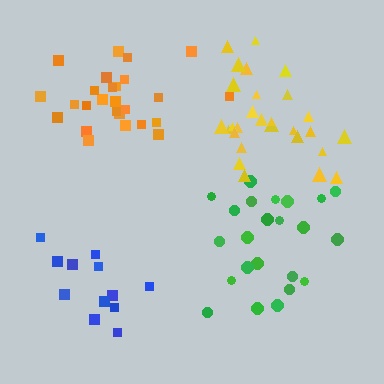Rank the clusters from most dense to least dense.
orange, yellow, green, blue.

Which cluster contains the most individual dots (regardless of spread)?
Yellow (28).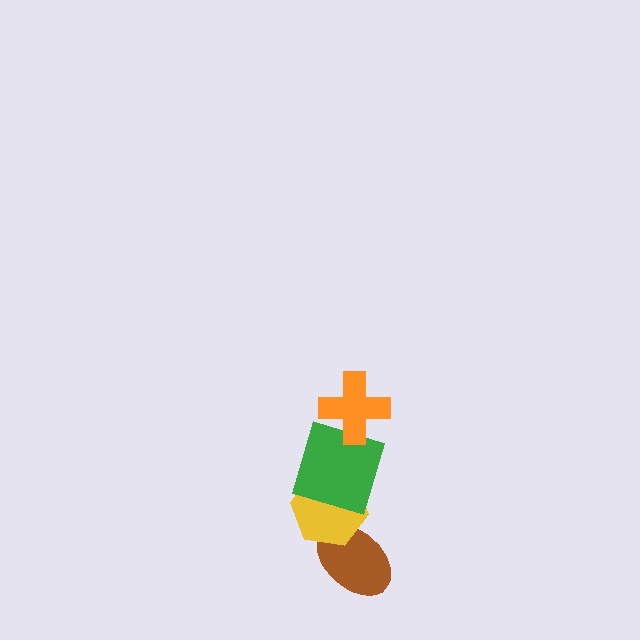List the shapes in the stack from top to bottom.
From top to bottom: the orange cross, the green square, the yellow hexagon, the brown ellipse.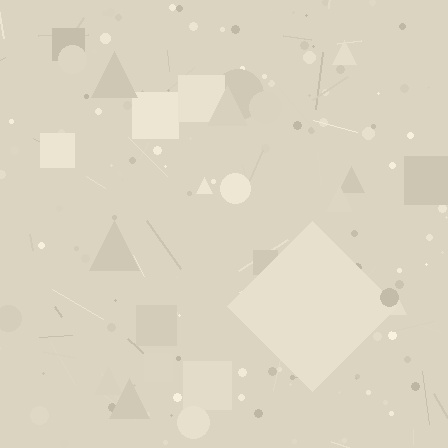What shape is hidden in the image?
A diamond is hidden in the image.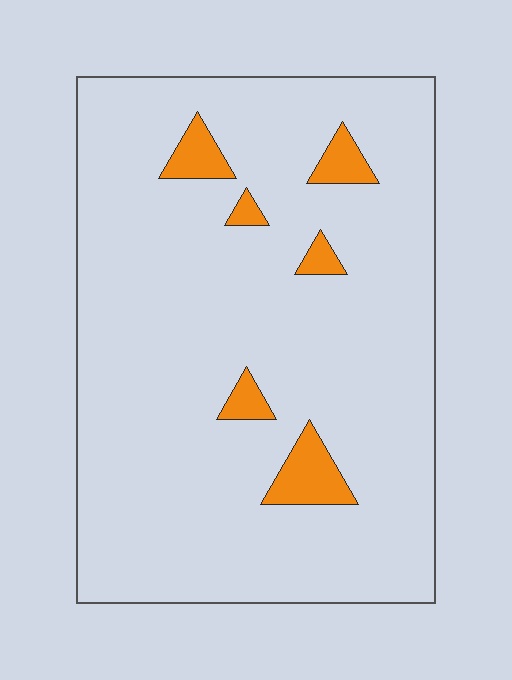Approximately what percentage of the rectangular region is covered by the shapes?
Approximately 5%.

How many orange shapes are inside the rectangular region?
6.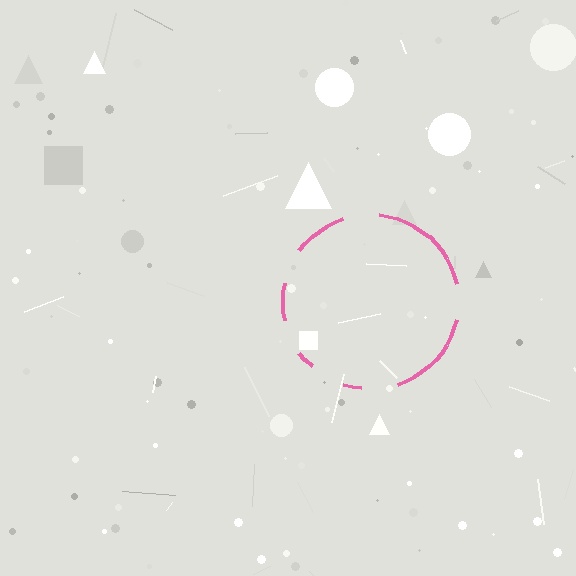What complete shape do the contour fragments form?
The contour fragments form a circle.